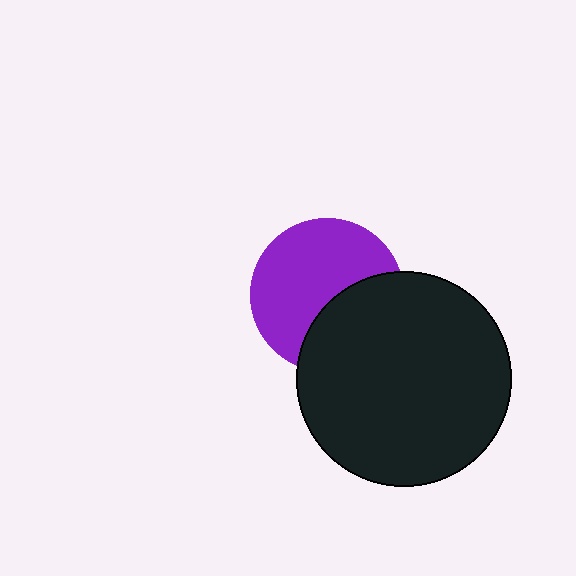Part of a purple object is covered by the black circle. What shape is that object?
It is a circle.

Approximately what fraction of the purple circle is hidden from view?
Roughly 38% of the purple circle is hidden behind the black circle.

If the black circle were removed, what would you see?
You would see the complete purple circle.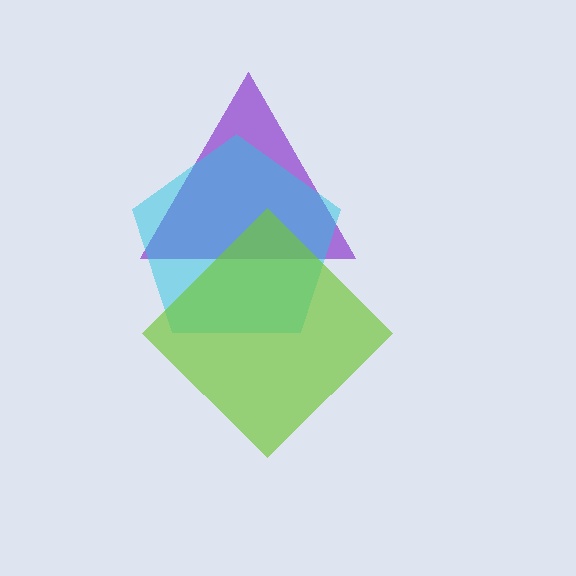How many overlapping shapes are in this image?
There are 3 overlapping shapes in the image.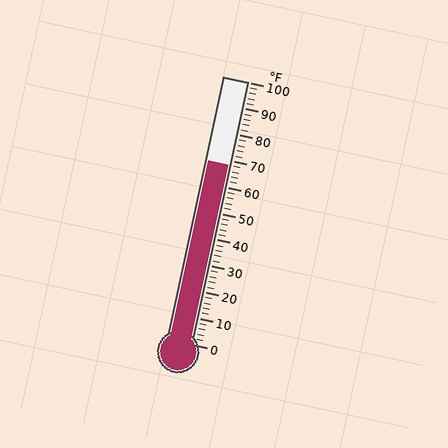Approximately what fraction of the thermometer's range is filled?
The thermometer is filled to approximately 70% of its range.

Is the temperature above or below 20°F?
The temperature is above 20°F.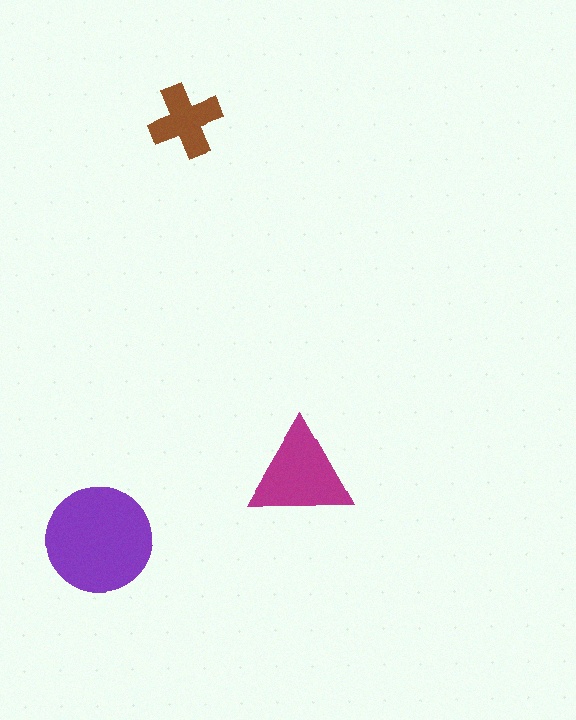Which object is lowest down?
The purple circle is bottommost.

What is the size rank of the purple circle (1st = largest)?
1st.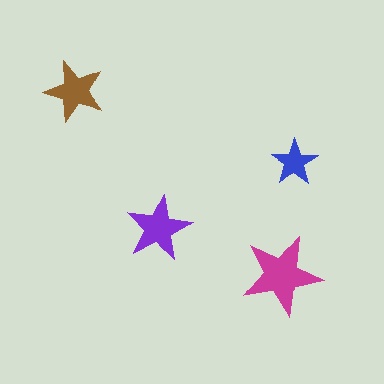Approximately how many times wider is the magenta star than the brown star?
About 1.5 times wider.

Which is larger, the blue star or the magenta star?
The magenta one.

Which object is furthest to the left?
The brown star is leftmost.